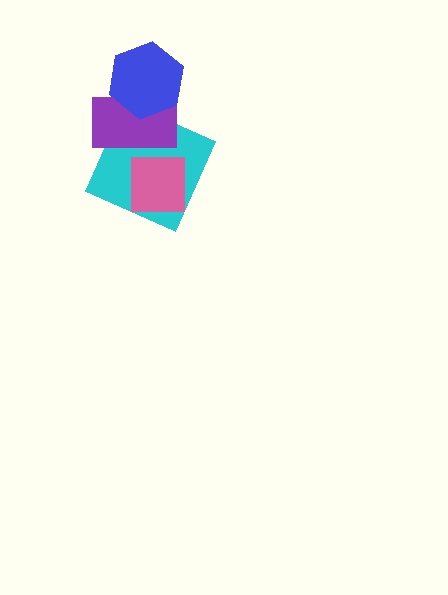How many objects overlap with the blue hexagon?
1 object overlaps with the blue hexagon.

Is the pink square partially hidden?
No, no other shape covers it.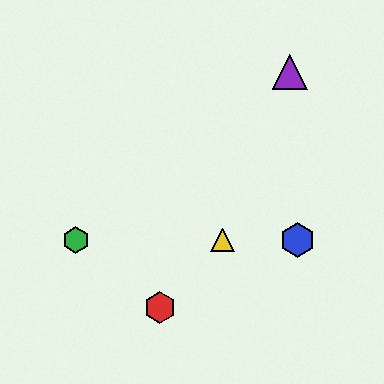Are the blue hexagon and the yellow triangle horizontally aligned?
Yes, both are at y≈240.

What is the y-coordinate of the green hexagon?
The green hexagon is at y≈240.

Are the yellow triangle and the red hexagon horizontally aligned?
No, the yellow triangle is at y≈240 and the red hexagon is at y≈308.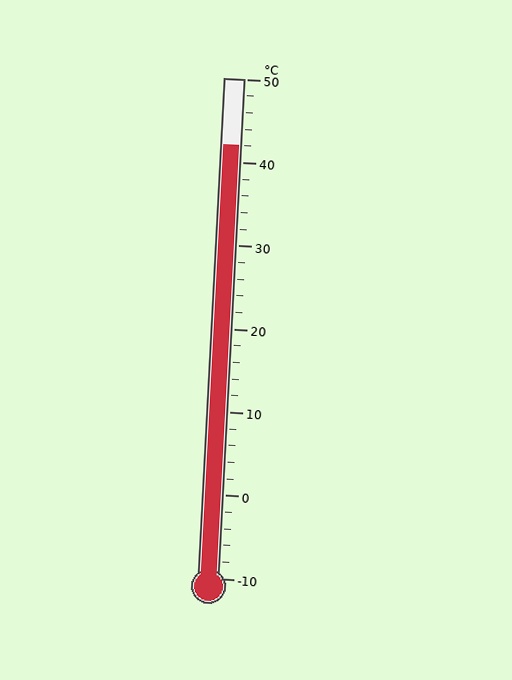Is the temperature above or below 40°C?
The temperature is above 40°C.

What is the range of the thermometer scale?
The thermometer scale ranges from -10°C to 50°C.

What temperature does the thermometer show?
The thermometer shows approximately 42°C.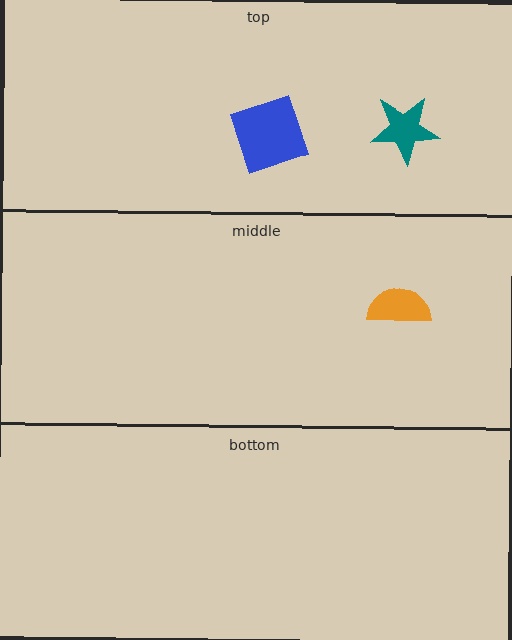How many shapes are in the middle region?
1.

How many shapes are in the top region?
2.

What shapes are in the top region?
The blue square, the teal star.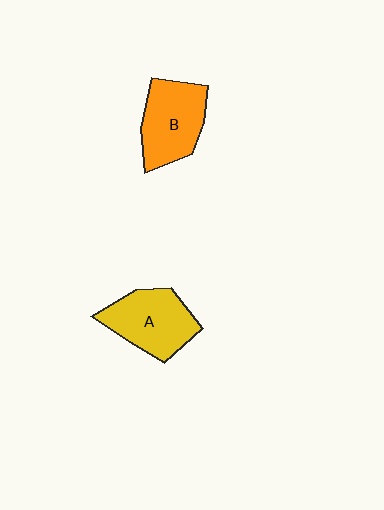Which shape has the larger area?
Shape A (yellow).